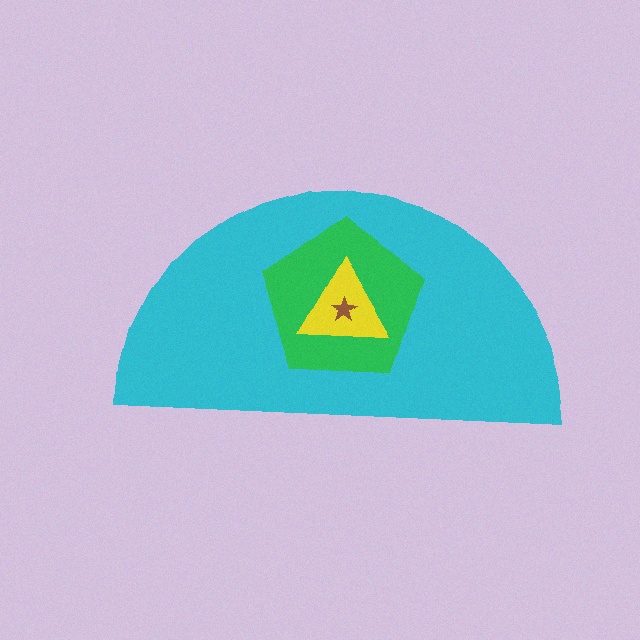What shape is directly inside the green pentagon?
The yellow triangle.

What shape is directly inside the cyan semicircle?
The green pentagon.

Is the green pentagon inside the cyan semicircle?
Yes.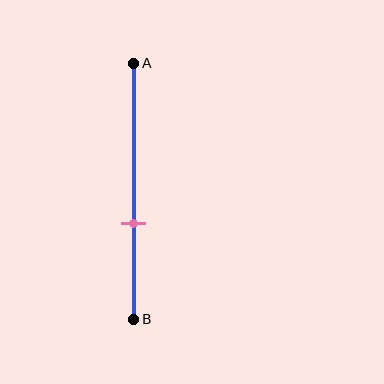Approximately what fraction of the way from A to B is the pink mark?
The pink mark is approximately 65% of the way from A to B.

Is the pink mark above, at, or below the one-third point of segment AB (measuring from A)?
The pink mark is below the one-third point of segment AB.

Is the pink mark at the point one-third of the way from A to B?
No, the mark is at about 65% from A, not at the 33% one-third point.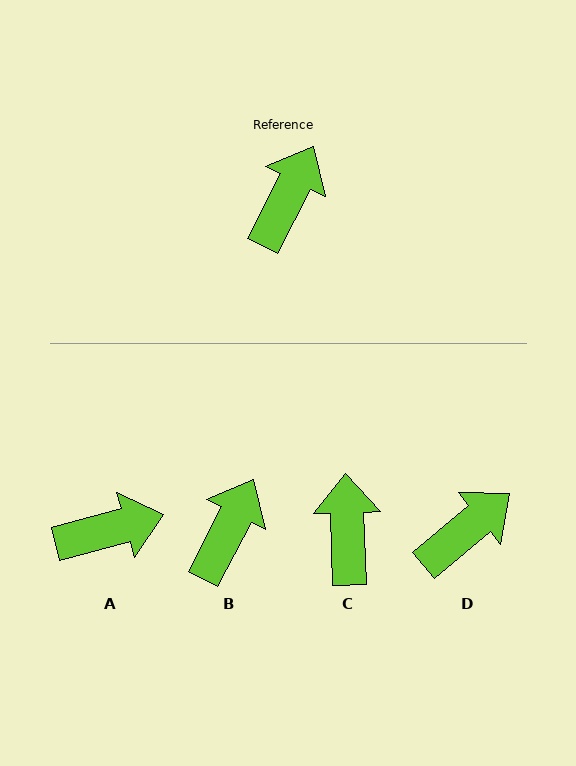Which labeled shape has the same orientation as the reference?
B.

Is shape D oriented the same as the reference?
No, it is off by about 23 degrees.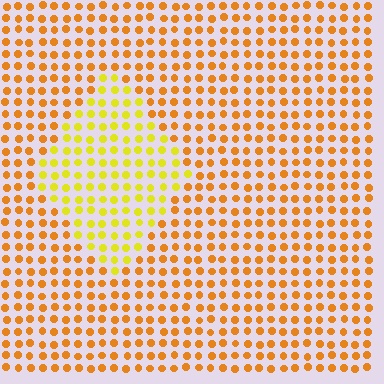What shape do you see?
I see a diamond.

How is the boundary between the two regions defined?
The boundary is defined purely by a slight shift in hue (about 31 degrees). Spacing, size, and orientation are identical on both sides.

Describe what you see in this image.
The image is filled with small orange elements in a uniform arrangement. A diamond-shaped region is visible where the elements are tinted to a slightly different hue, forming a subtle color boundary.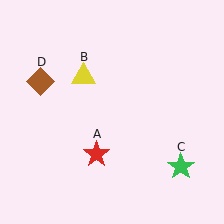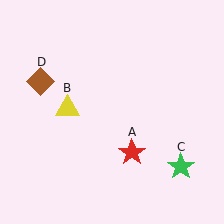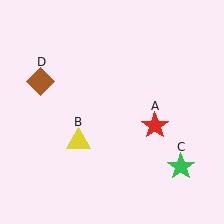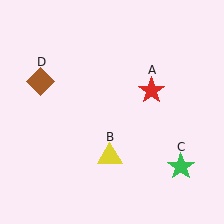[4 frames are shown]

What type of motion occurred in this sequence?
The red star (object A), yellow triangle (object B) rotated counterclockwise around the center of the scene.